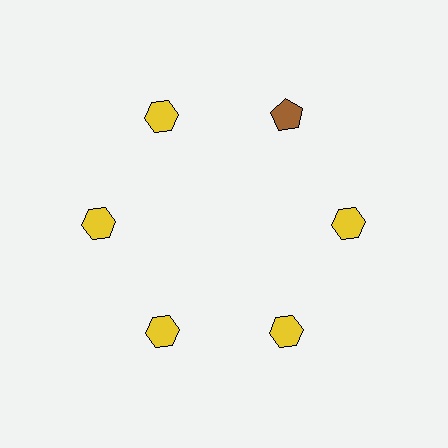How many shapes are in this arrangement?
There are 6 shapes arranged in a ring pattern.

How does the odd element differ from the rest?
It differs in both color (brown instead of yellow) and shape (pentagon instead of hexagon).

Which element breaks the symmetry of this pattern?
The brown pentagon at roughly the 1 o'clock position breaks the symmetry. All other shapes are yellow hexagons.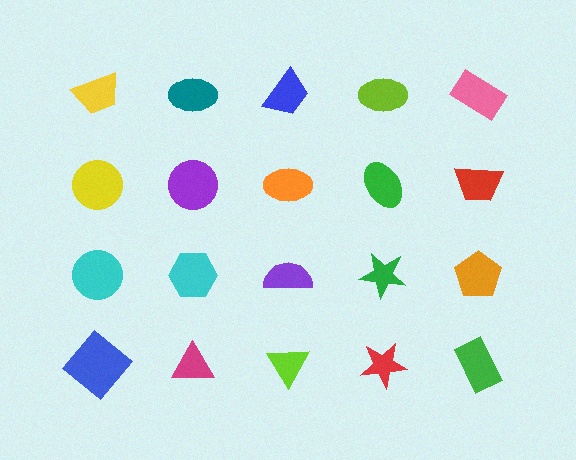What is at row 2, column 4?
A green ellipse.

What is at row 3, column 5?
An orange pentagon.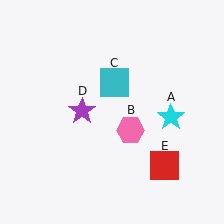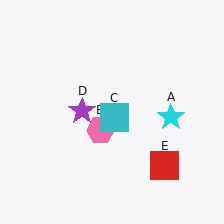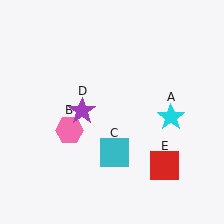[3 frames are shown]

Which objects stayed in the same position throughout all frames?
Cyan star (object A) and purple star (object D) and red square (object E) remained stationary.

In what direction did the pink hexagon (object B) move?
The pink hexagon (object B) moved left.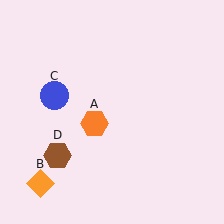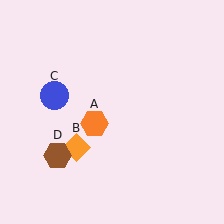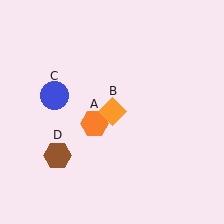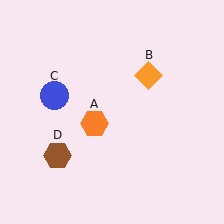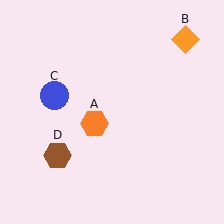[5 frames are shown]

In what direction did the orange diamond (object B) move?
The orange diamond (object B) moved up and to the right.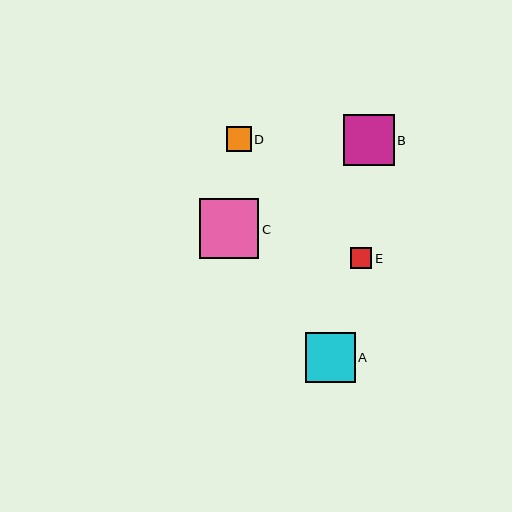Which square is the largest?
Square C is the largest with a size of approximately 59 pixels.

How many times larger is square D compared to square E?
Square D is approximately 1.2 times the size of square E.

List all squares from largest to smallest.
From largest to smallest: C, B, A, D, E.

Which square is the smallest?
Square E is the smallest with a size of approximately 21 pixels.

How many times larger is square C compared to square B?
Square C is approximately 1.2 times the size of square B.